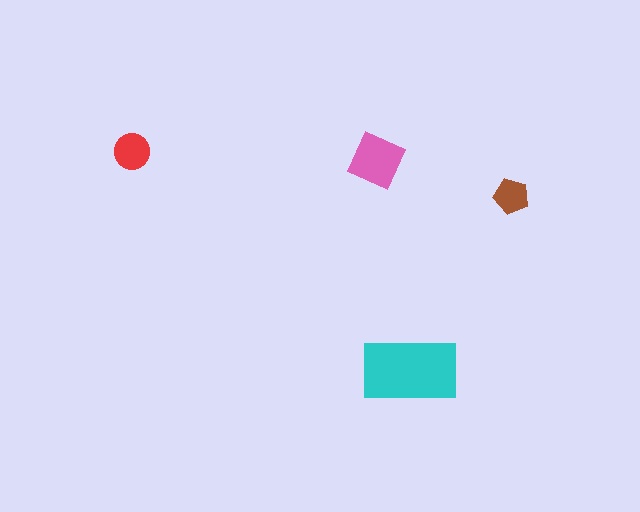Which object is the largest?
The cyan rectangle.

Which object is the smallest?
The brown pentagon.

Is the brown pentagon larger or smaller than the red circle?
Smaller.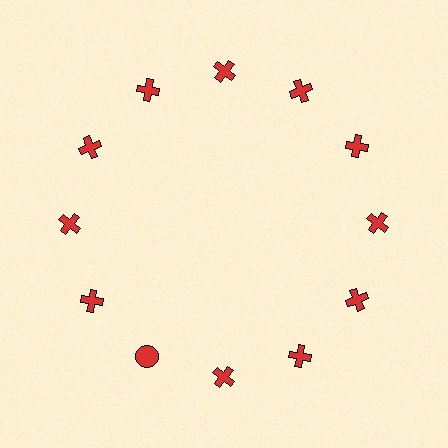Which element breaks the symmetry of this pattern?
The red circle at roughly the 7 o'clock position breaks the symmetry. All other shapes are red crosses.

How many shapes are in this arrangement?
There are 12 shapes arranged in a ring pattern.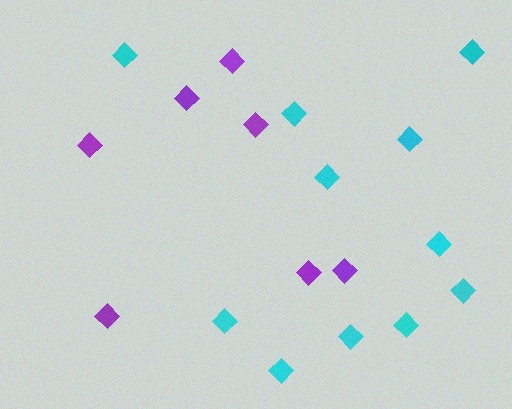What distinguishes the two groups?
There are 2 groups: one group of cyan diamonds (11) and one group of purple diamonds (7).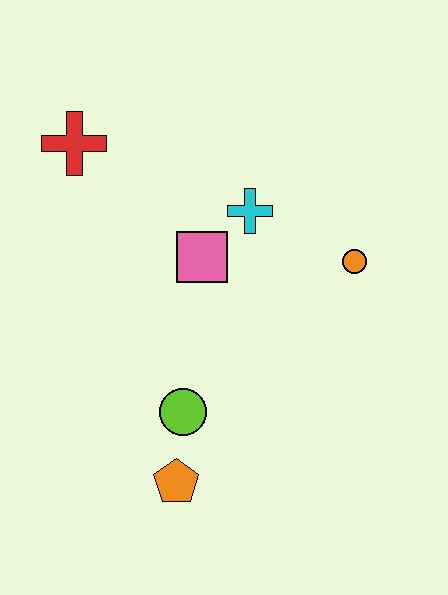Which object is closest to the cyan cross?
The pink square is closest to the cyan cross.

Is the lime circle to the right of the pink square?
No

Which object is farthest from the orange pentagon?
The red cross is farthest from the orange pentagon.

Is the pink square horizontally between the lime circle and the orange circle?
Yes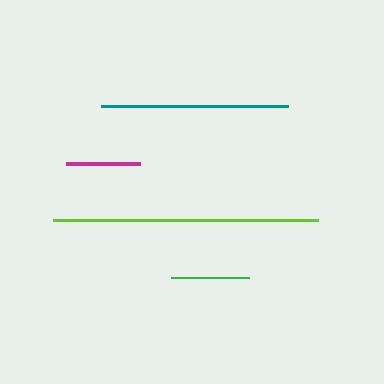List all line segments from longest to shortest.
From longest to shortest: lime, teal, green, magenta.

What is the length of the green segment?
The green segment is approximately 77 pixels long.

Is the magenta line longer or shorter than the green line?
The green line is longer than the magenta line.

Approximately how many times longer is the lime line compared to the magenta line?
The lime line is approximately 3.6 times the length of the magenta line.